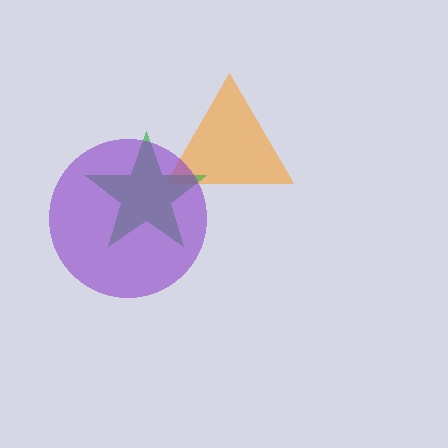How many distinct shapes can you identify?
There are 3 distinct shapes: an orange triangle, a green star, a purple circle.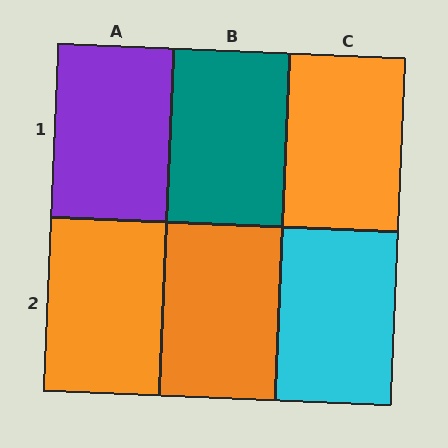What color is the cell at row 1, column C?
Orange.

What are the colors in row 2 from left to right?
Orange, orange, cyan.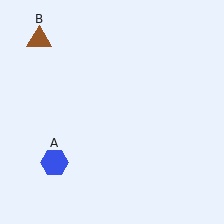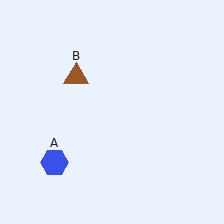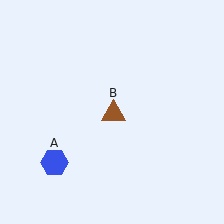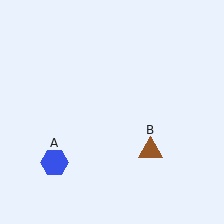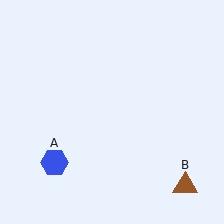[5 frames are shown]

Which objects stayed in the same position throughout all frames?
Blue hexagon (object A) remained stationary.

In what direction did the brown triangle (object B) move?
The brown triangle (object B) moved down and to the right.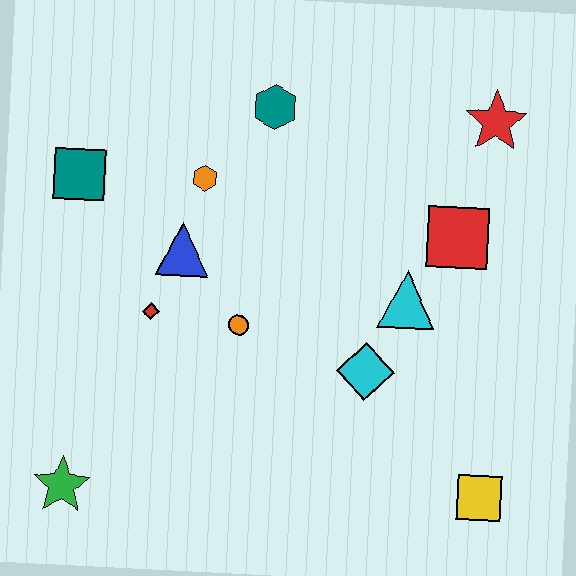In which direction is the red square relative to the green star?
The red square is to the right of the green star.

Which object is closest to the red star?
The red square is closest to the red star.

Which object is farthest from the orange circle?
The red star is farthest from the orange circle.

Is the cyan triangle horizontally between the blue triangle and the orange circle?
No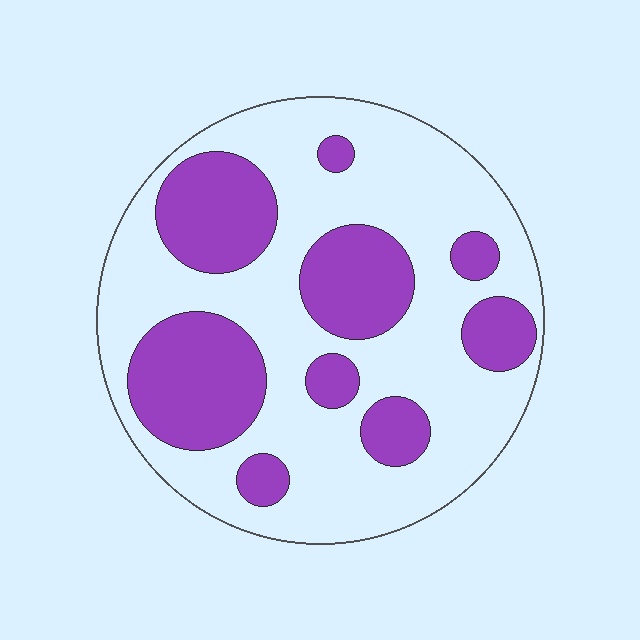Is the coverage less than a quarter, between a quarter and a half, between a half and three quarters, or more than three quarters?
Between a quarter and a half.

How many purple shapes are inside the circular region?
9.